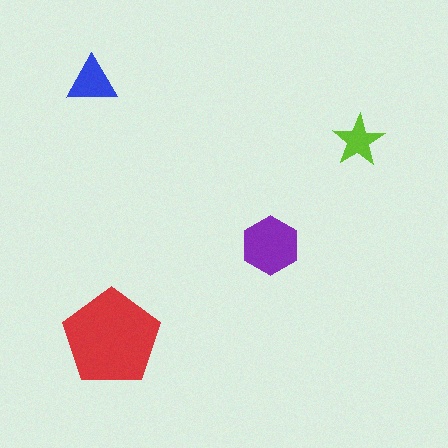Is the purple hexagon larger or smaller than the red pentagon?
Smaller.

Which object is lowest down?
The red pentagon is bottommost.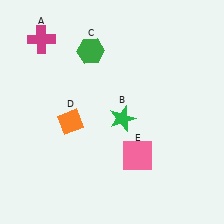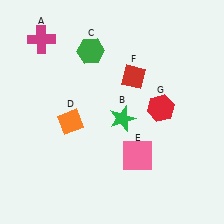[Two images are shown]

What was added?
A red diamond (F), a red hexagon (G) were added in Image 2.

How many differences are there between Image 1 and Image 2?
There are 2 differences between the two images.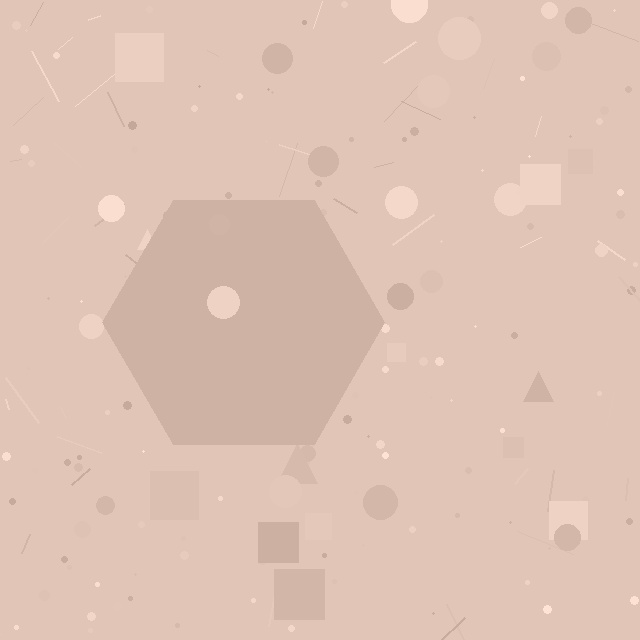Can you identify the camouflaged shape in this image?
The camouflaged shape is a hexagon.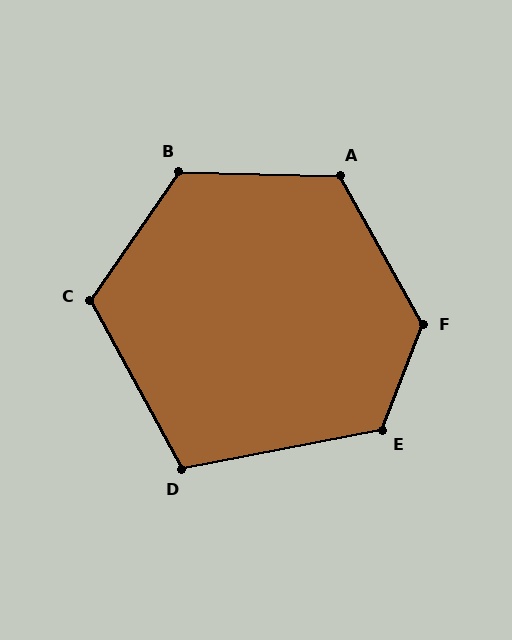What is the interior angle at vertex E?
Approximately 123 degrees (obtuse).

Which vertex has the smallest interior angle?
D, at approximately 107 degrees.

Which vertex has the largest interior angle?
F, at approximately 130 degrees.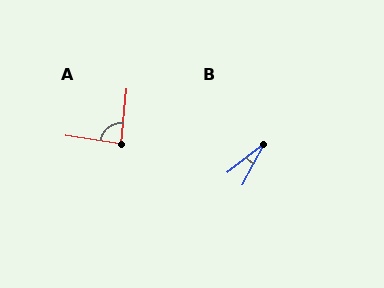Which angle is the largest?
A, at approximately 87 degrees.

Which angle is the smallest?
B, at approximately 24 degrees.